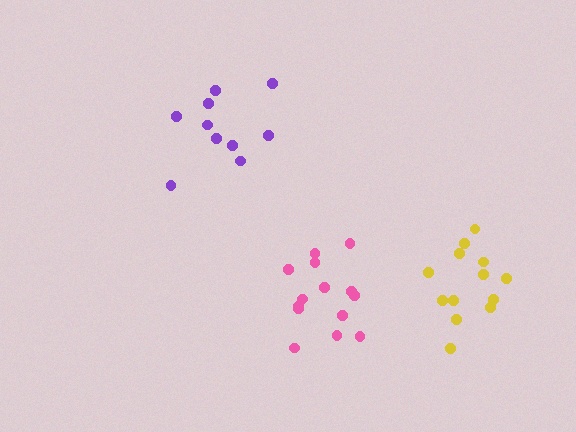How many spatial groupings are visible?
There are 3 spatial groupings.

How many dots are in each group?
Group 1: 10 dots, Group 2: 13 dots, Group 3: 14 dots (37 total).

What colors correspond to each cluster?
The clusters are colored: purple, yellow, pink.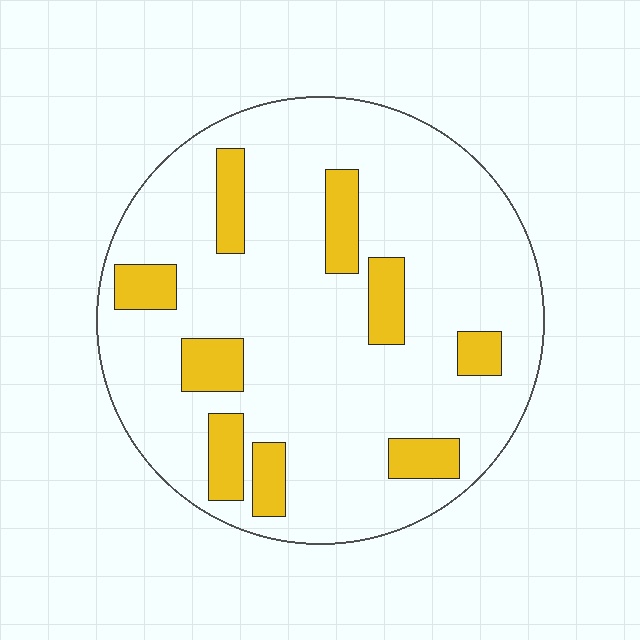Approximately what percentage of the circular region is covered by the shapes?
Approximately 15%.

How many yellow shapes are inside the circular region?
9.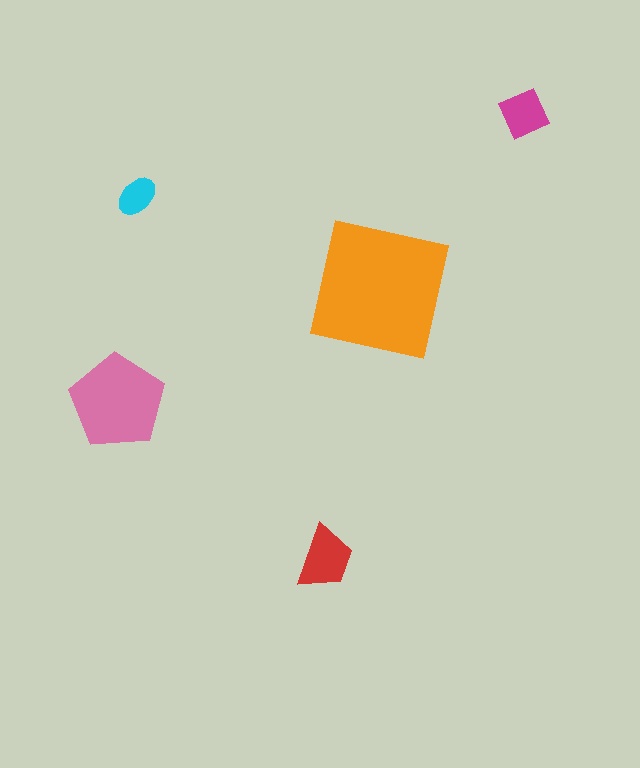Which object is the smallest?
The cyan ellipse.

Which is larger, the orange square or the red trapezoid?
The orange square.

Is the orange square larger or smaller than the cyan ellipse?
Larger.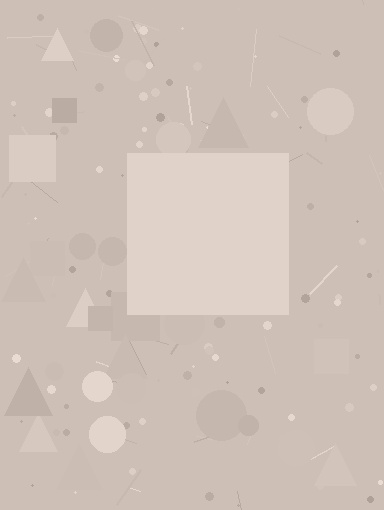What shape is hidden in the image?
A square is hidden in the image.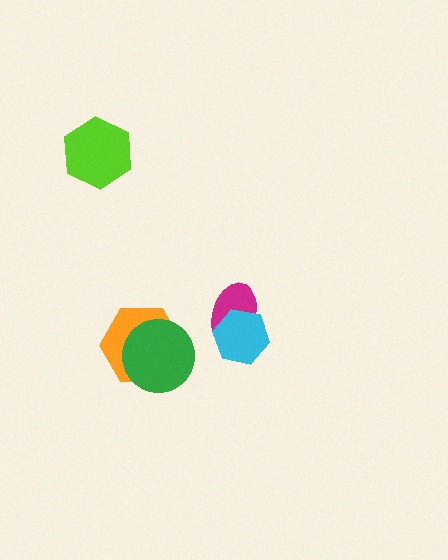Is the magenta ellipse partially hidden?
Yes, it is partially covered by another shape.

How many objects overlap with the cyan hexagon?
1 object overlaps with the cyan hexagon.